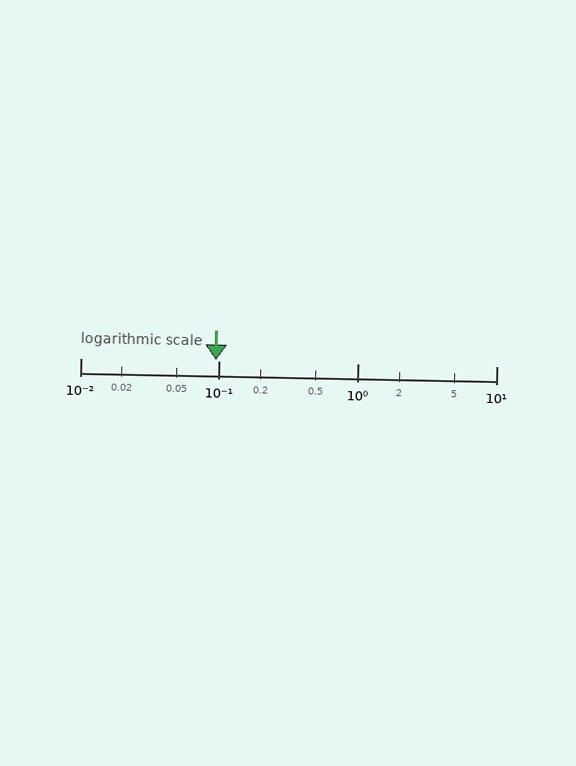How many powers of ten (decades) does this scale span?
The scale spans 3 decades, from 0.01 to 10.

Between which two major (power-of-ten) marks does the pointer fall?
The pointer is between 0.01 and 0.1.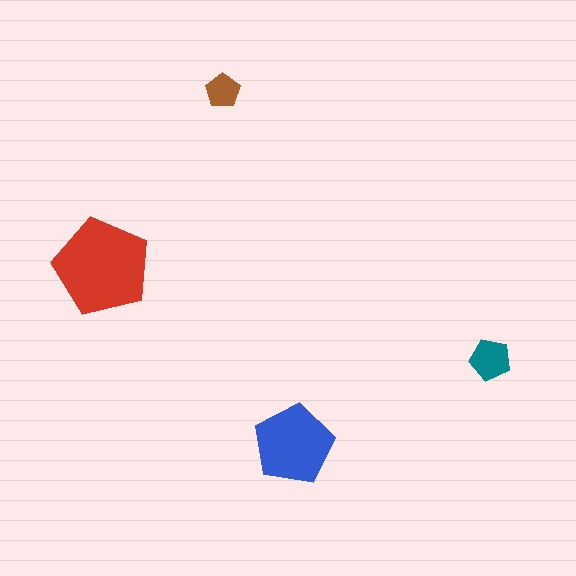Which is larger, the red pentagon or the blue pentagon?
The red one.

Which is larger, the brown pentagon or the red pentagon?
The red one.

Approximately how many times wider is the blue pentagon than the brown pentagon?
About 2.5 times wider.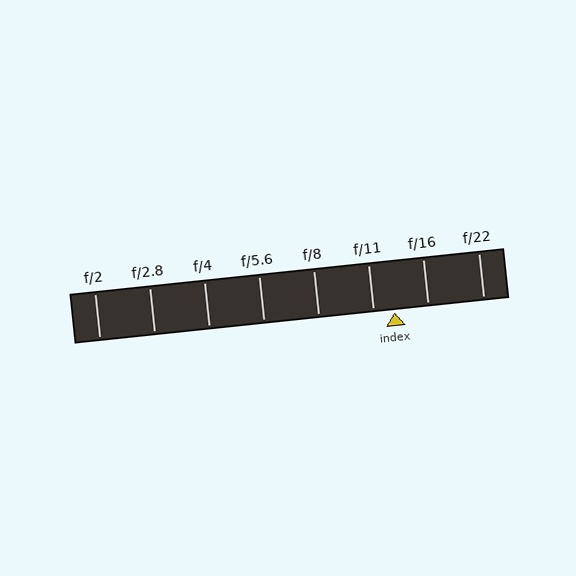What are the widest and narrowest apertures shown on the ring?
The widest aperture shown is f/2 and the narrowest is f/22.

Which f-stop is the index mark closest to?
The index mark is closest to f/11.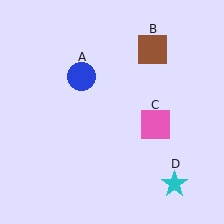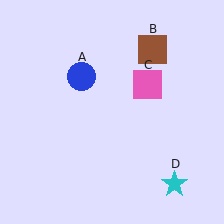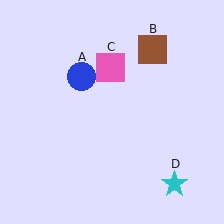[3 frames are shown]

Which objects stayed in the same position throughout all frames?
Blue circle (object A) and brown square (object B) and cyan star (object D) remained stationary.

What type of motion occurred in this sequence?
The pink square (object C) rotated counterclockwise around the center of the scene.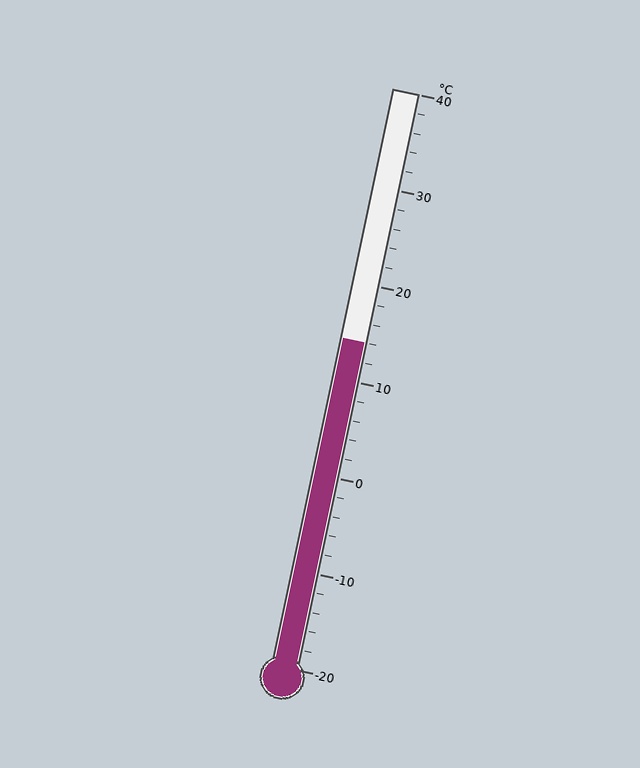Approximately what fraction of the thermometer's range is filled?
The thermometer is filled to approximately 55% of its range.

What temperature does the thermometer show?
The thermometer shows approximately 14°C.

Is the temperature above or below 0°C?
The temperature is above 0°C.